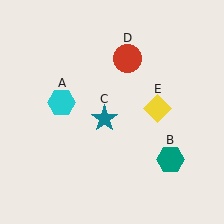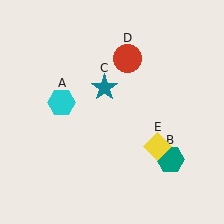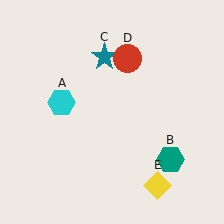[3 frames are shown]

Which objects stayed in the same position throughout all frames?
Cyan hexagon (object A) and teal hexagon (object B) and red circle (object D) remained stationary.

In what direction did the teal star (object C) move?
The teal star (object C) moved up.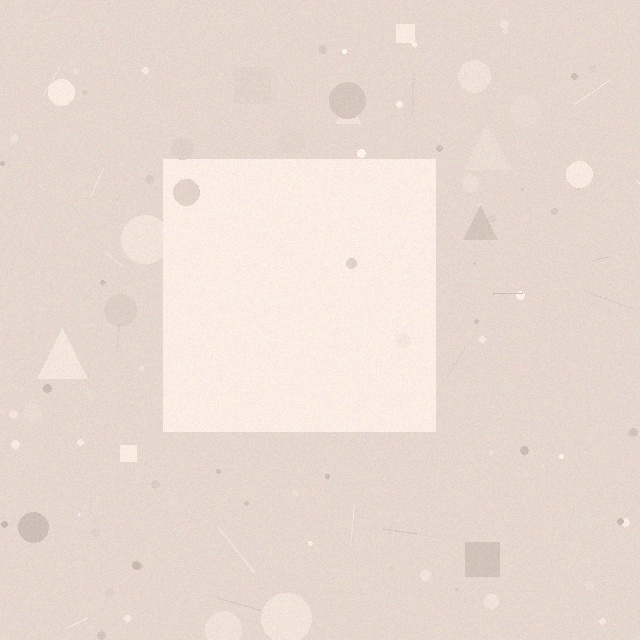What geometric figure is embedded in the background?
A square is embedded in the background.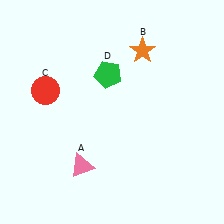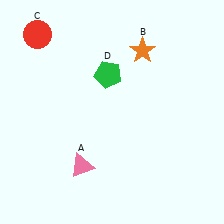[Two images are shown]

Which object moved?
The red circle (C) moved up.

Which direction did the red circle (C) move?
The red circle (C) moved up.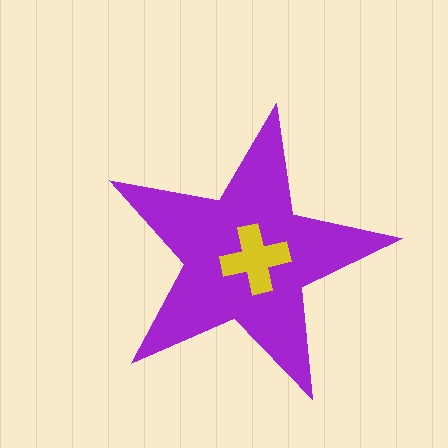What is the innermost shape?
The yellow cross.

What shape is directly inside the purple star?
The yellow cross.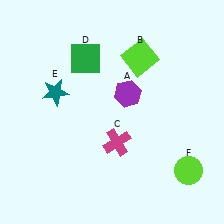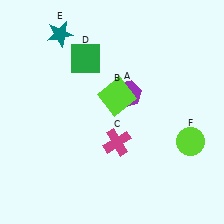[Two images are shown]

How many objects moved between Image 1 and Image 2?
3 objects moved between the two images.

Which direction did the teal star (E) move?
The teal star (E) moved up.